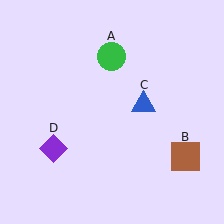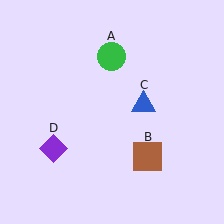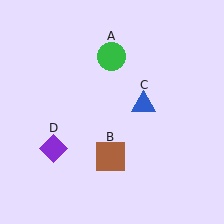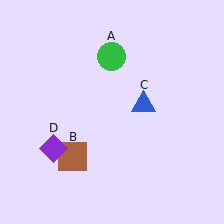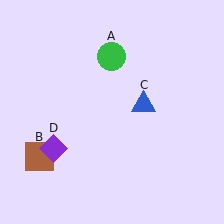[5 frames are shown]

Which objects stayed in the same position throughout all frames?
Green circle (object A) and blue triangle (object C) and purple diamond (object D) remained stationary.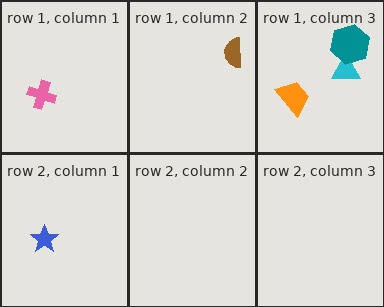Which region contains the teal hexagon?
The row 1, column 3 region.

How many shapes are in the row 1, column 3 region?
3.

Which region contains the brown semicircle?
The row 1, column 2 region.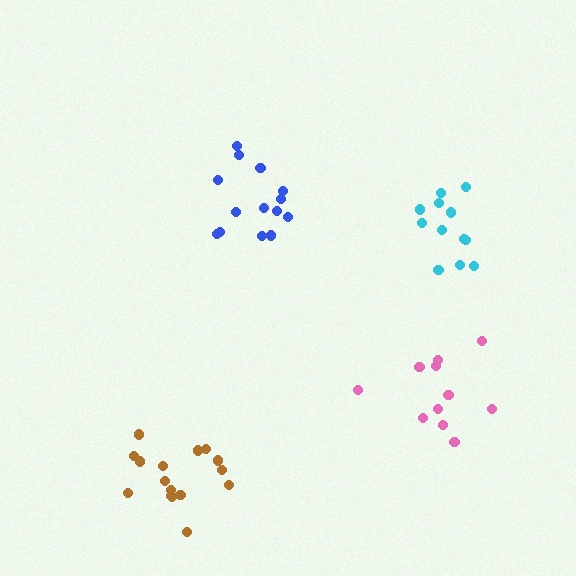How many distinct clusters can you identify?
There are 4 distinct clusters.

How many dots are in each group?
Group 1: 12 dots, Group 2: 16 dots, Group 3: 11 dots, Group 4: 14 dots (53 total).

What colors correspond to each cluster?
The clusters are colored: cyan, brown, pink, blue.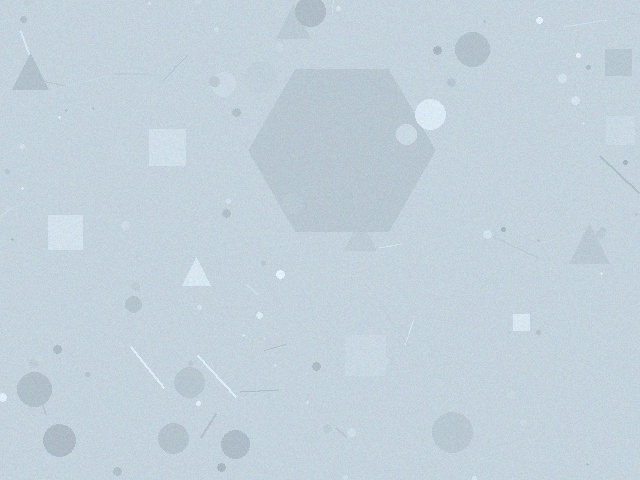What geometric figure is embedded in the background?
A hexagon is embedded in the background.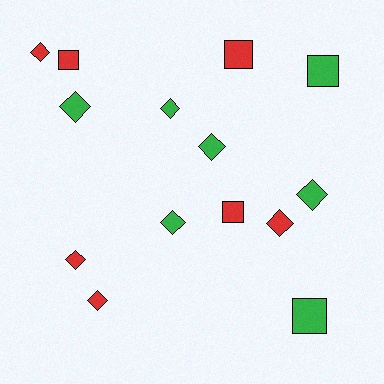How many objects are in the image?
There are 14 objects.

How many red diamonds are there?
There are 4 red diamonds.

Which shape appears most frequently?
Diamond, with 9 objects.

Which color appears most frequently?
Green, with 7 objects.